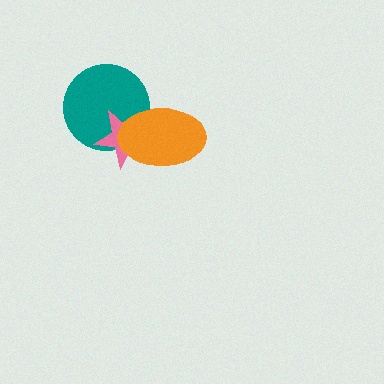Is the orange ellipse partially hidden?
No, no other shape covers it.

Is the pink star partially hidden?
Yes, it is partially covered by another shape.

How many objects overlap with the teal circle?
2 objects overlap with the teal circle.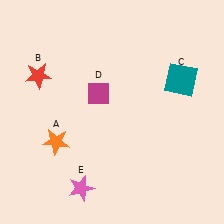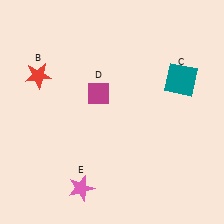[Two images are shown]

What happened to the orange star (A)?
The orange star (A) was removed in Image 2. It was in the bottom-left area of Image 1.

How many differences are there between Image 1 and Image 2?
There is 1 difference between the two images.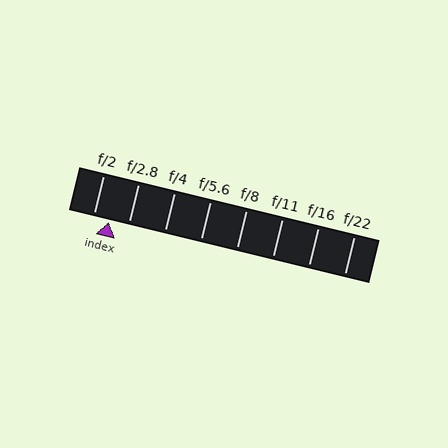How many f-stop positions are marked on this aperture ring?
There are 8 f-stop positions marked.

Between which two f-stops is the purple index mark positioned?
The index mark is between f/2 and f/2.8.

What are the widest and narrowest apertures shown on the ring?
The widest aperture shown is f/2 and the narrowest is f/22.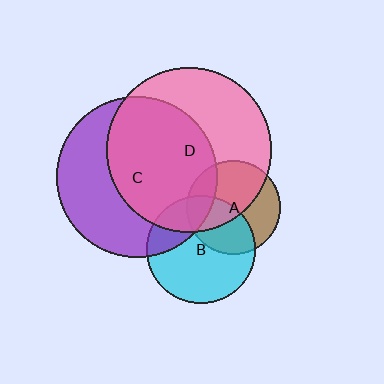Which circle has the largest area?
Circle D (pink).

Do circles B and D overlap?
Yes.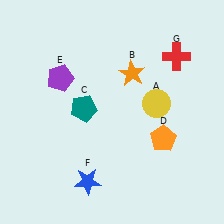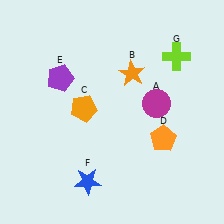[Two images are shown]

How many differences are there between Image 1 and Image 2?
There are 3 differences between the two images.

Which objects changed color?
A changed from yellow to magenta. C changed from teal to orange. G changed from red to lime.